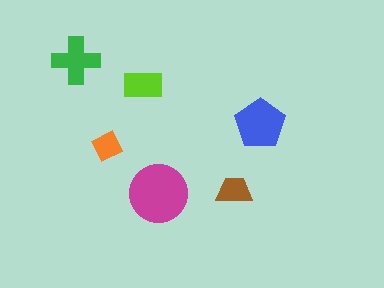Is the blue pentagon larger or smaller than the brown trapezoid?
Larger.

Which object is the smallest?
The orange diamond.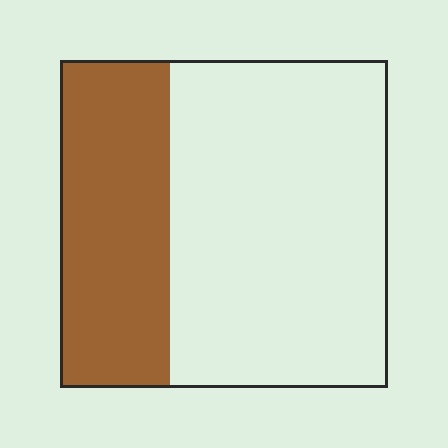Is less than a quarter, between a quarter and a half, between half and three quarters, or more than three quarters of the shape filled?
Between a quarter and a half.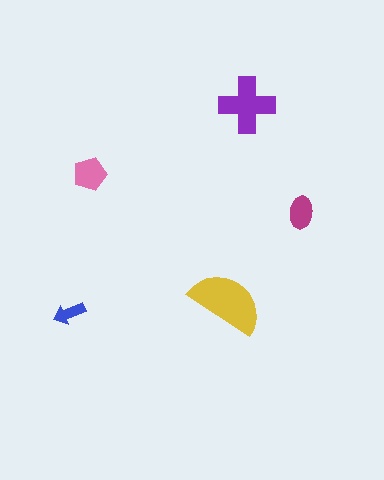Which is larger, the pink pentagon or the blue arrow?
The pink pentagon.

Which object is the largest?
The yellow semicircle.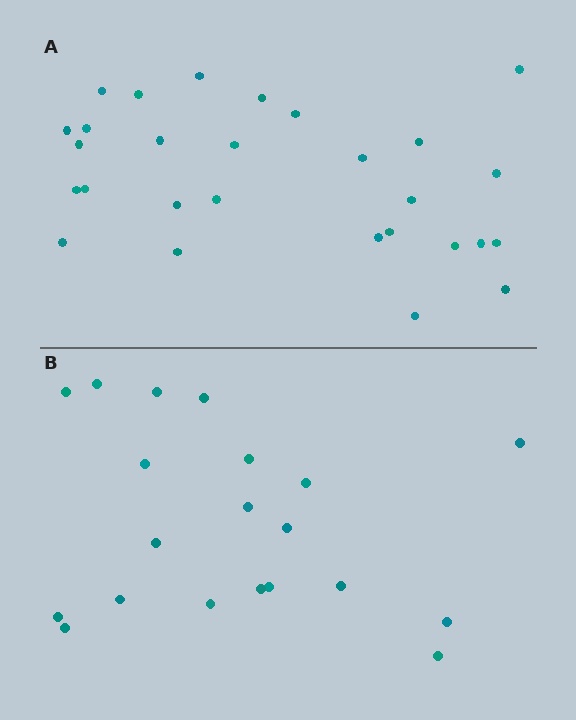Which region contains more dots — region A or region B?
Region A (the top region) has more dots.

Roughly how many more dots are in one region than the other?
Region A has roughly 8 or so more dots than region B.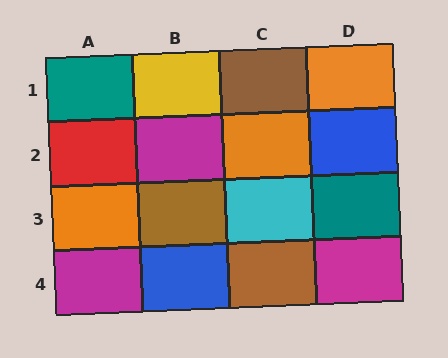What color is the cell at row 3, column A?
Orange.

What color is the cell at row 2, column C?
Orange.